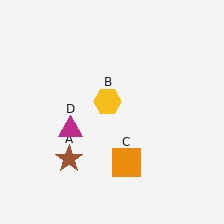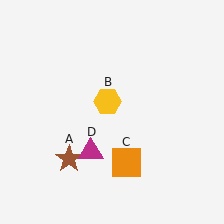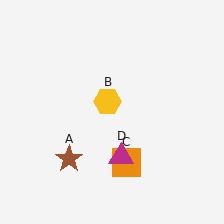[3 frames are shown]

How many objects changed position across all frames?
1 object changed position: magenta triangle (object D).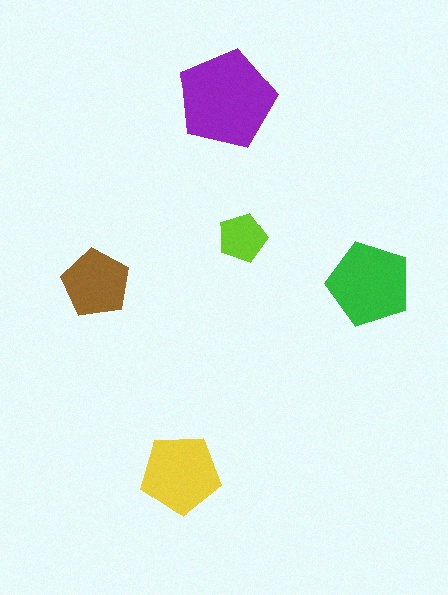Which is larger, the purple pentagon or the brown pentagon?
The purple one.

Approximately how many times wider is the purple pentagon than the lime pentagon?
About 2 times wider.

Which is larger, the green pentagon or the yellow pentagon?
The green one.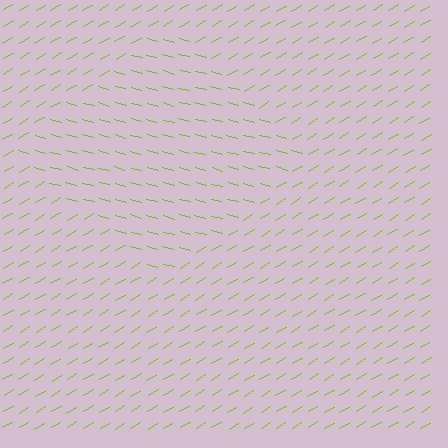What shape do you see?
I see a diamond.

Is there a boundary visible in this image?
Yes, there is a texture boundary formed by a change in line orientation.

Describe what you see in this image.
The image is filled with small lime line segments. A diamond region in the image has lines oriented differently from the surrounding lines, creating a visible texture boundary.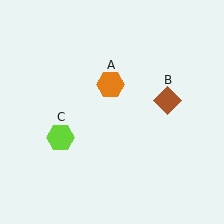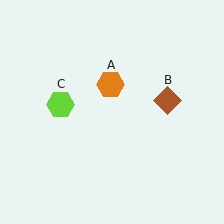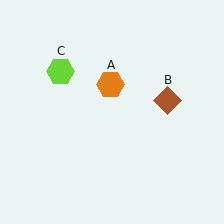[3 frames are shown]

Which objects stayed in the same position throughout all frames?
Orange hexagon (object A) and brown diamond (object B) remained stationary.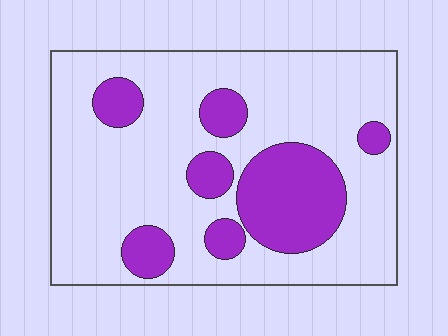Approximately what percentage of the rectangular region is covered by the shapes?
Approximately 25%.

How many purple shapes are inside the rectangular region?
7.